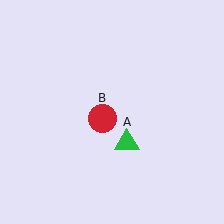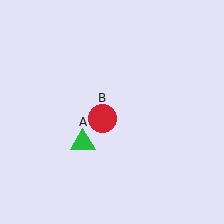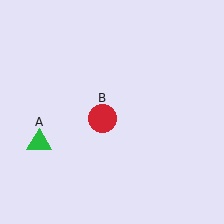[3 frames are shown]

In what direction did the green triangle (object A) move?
The green triangle (object A) moved left.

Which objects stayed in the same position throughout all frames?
Red circle (object B) remained stationary.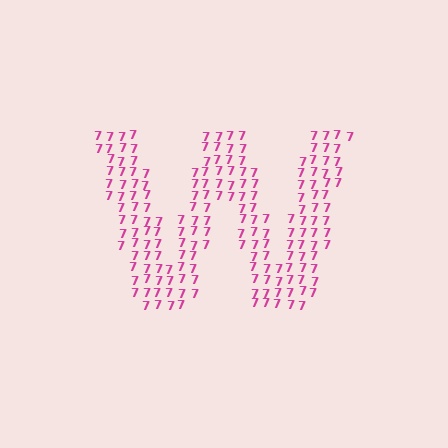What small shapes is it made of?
It is made of small digit 7's.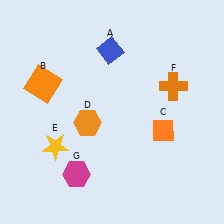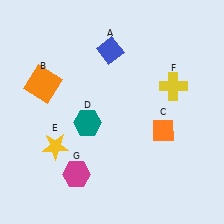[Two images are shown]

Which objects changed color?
D changed from orange to teal. F changed from orange to yellow.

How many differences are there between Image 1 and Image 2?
There are 2 differences between the two images.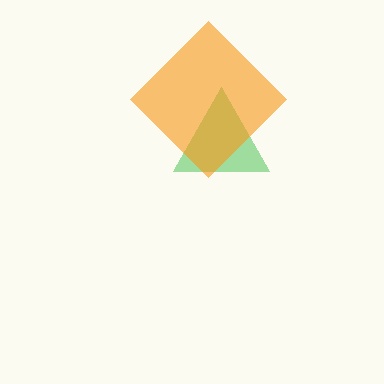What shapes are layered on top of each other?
The layered shapes are: a green triangle, an orange diamond.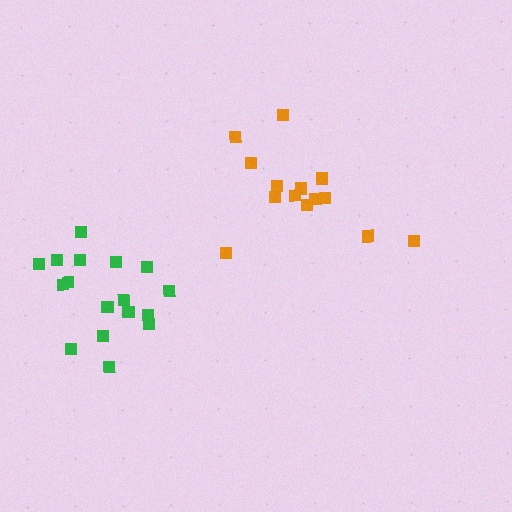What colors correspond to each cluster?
The clusters are colored: orange, green.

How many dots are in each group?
Group 1: 14 dots, Group 2: 17 dots (31 total).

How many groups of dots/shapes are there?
There are 2 groups.